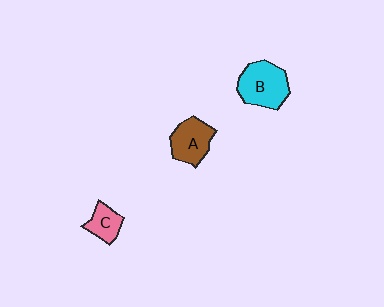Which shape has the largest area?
Shape B (cyan).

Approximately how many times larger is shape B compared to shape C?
Approximately 1.9 times.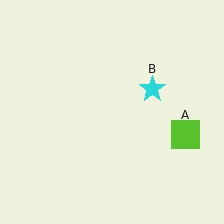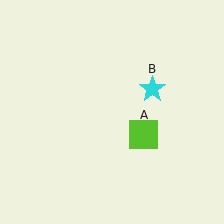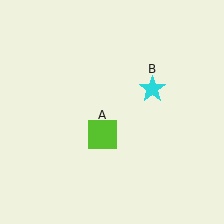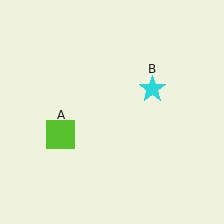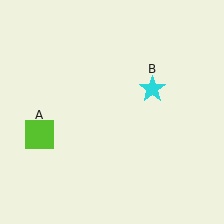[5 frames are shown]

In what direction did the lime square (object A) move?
The lime square (object A) moved left.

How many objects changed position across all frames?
1 object changed position: lime square (object A).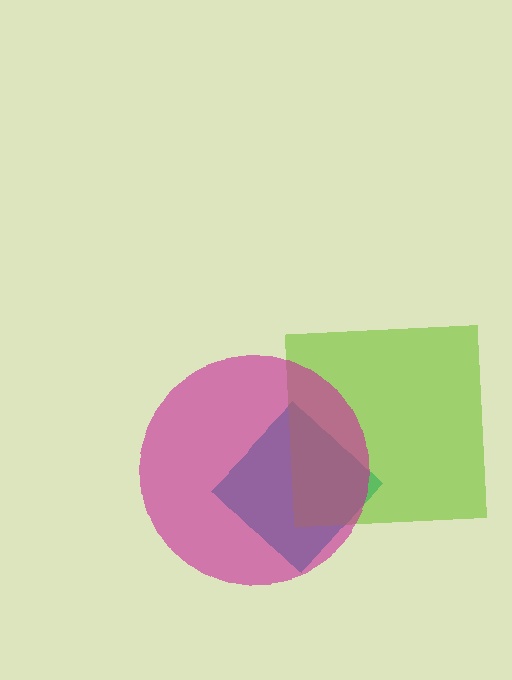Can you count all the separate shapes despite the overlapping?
Yes, there are 3 separate shapes.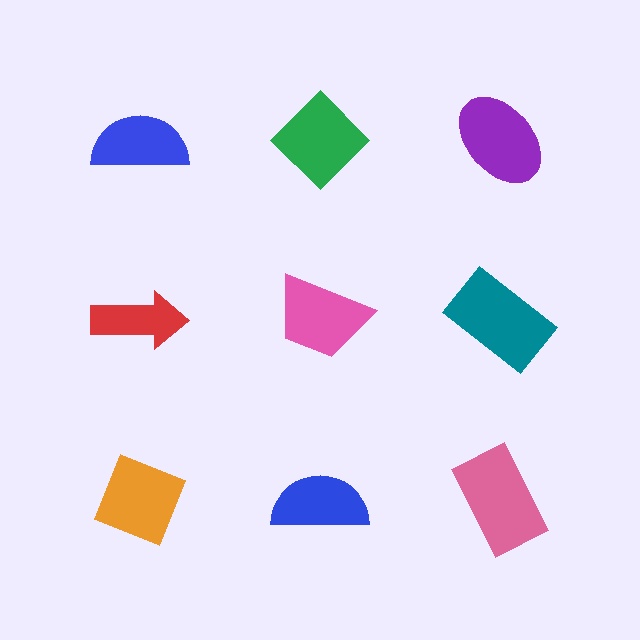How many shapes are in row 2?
3 shapes.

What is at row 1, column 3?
A purple ellipse.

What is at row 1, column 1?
A blue semicircle.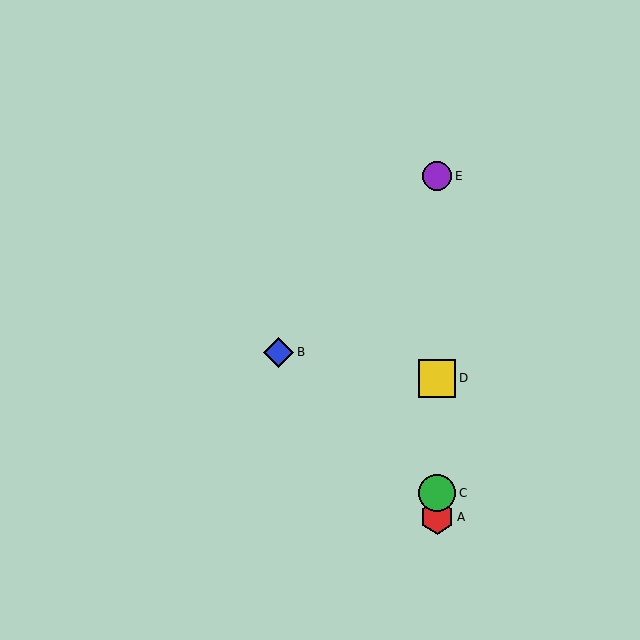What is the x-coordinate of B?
Object B is at x≈279.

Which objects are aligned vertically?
Objects A, C, D, E are aligned vertically.